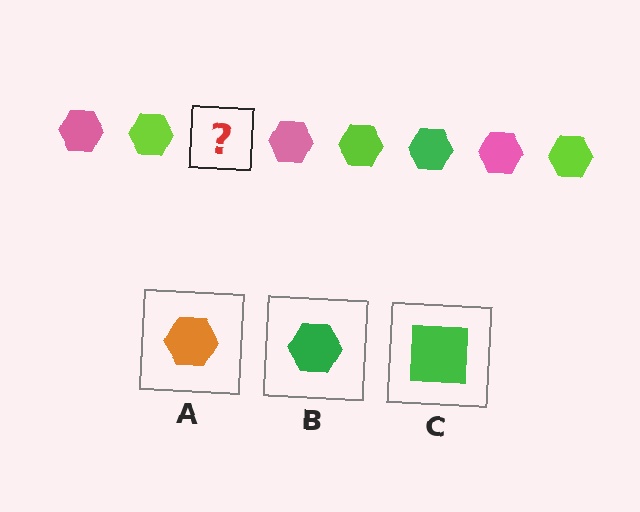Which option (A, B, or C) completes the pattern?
B.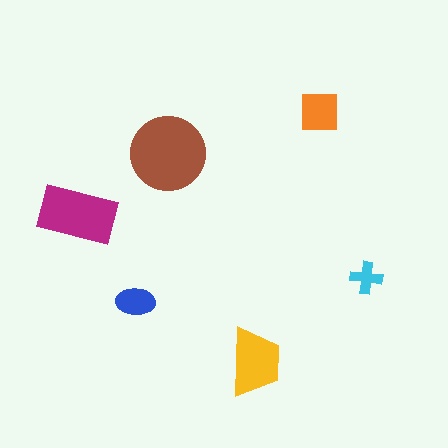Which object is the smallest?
The cyan cross.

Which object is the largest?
The brown circle.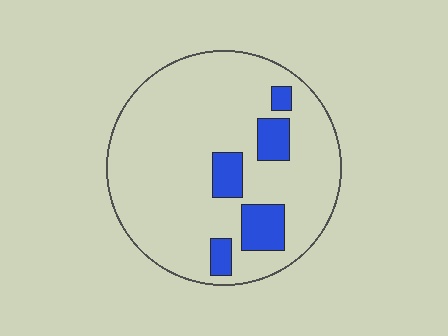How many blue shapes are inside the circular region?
5.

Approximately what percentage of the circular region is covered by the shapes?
Approximately 15%.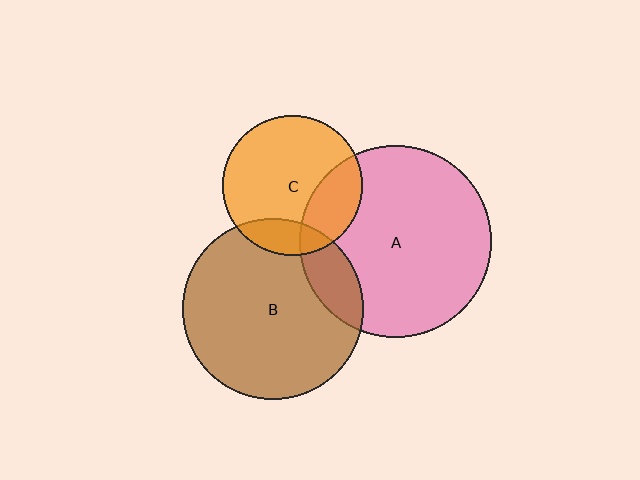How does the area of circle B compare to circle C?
Approximately 1.7 times.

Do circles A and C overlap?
Yes.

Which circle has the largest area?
Circle A (pink).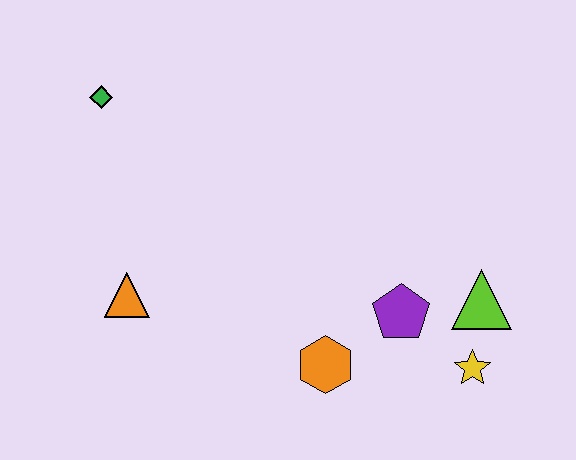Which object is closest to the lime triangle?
The yellow star is closest to the lime triangle.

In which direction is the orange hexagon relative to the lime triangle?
The orange hexagon is to the left of the lime triangle.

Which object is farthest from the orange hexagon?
The green diamond is farthest from the orange hexagon.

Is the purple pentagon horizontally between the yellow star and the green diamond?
Yes